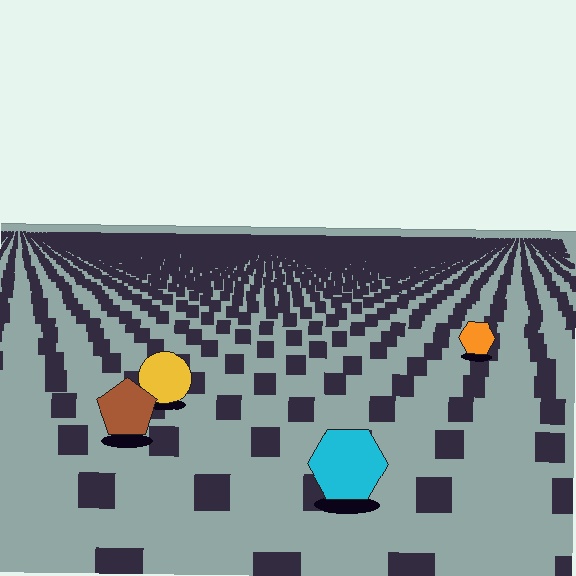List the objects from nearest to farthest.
From nearest to farthest: the cyan hexagon, the brown pentagon, the yellow circle, the orange hexagon.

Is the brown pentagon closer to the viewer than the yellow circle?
Yes. The brown pentagon is closer — you can tell from the texture gradient: the ground texture is coarser near it.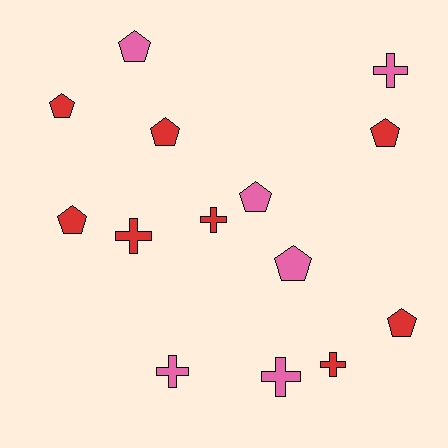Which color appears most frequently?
Red, with 8 objects.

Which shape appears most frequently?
Pentagon, with 8 objects.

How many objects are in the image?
There are 14 objects.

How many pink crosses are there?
There are 3 pink crosses.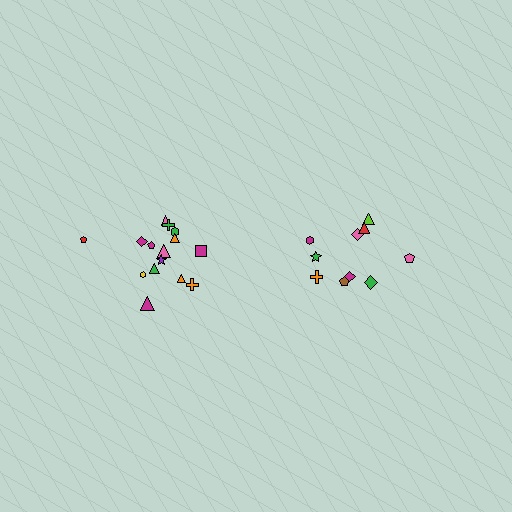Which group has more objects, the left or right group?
The left group.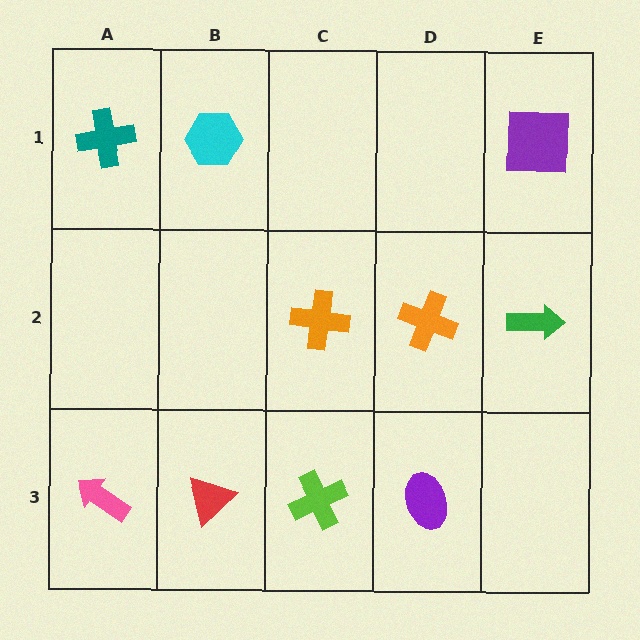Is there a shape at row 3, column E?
No, that cell is empty.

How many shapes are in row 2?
3 shapes.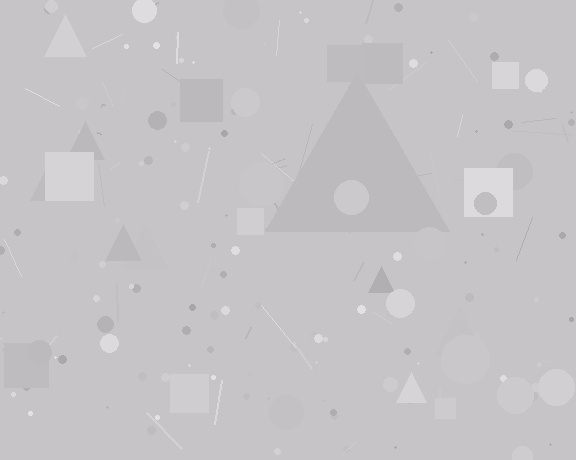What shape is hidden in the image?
A triangle is hidden in the image.